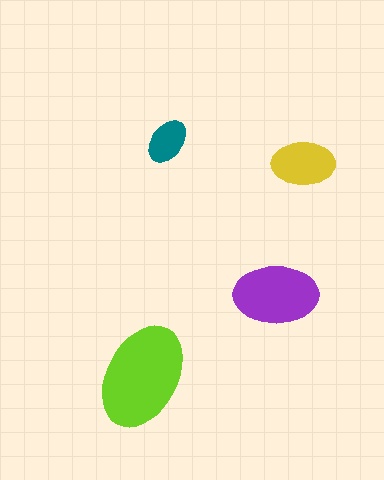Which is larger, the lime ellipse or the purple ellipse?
The lime one.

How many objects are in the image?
There are 4 objects in the image.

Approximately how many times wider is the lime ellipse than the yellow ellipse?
About 1.5 times wider.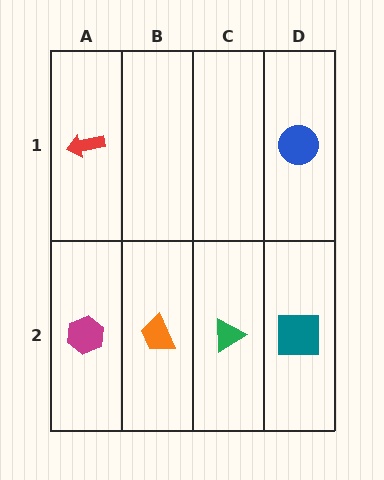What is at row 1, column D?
A blue circle.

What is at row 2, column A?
A magenta hexagon.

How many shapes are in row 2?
4 shapes.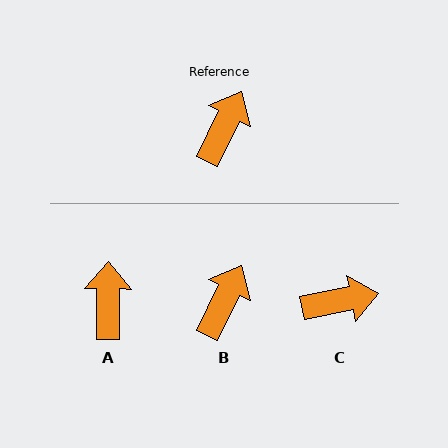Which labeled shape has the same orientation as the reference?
B.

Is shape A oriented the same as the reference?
No, it is off by about 26 degrees.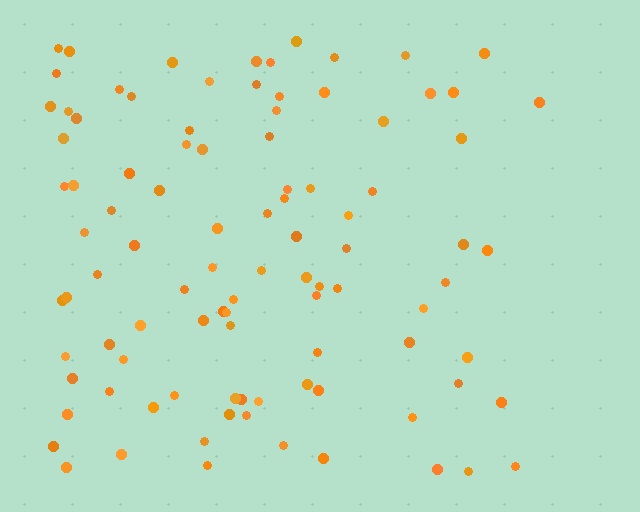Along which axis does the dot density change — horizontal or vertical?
Horizontal.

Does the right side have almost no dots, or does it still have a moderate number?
Still a moderate number, just noticeably fewer than the left.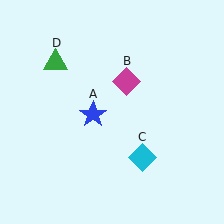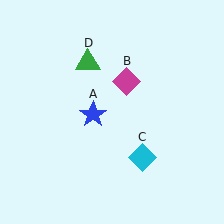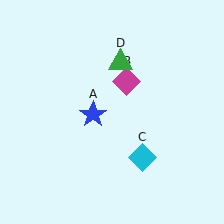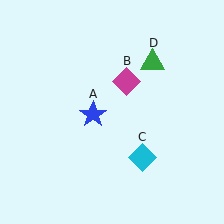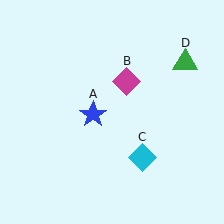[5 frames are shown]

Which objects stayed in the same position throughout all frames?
Blue star (object A) and magenta diamond (object B) and cyan diamond (object C) remained stationary.